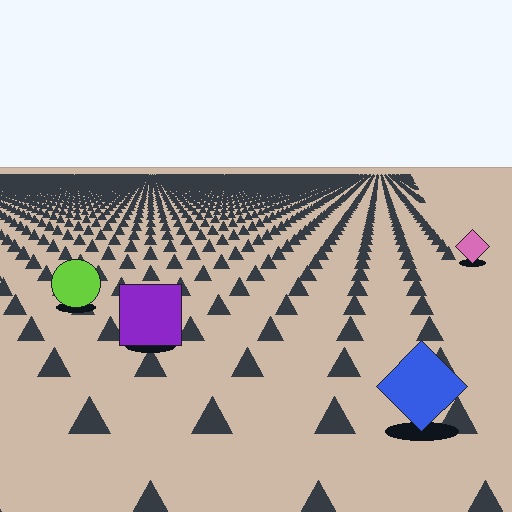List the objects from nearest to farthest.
From nearest to farthest: the blue diamond, the purple square, the lime circle, the pink diamond.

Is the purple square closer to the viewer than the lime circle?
Yes. The purple square is closer — you can tell from the texture gradient: the ground texture is coarser near it.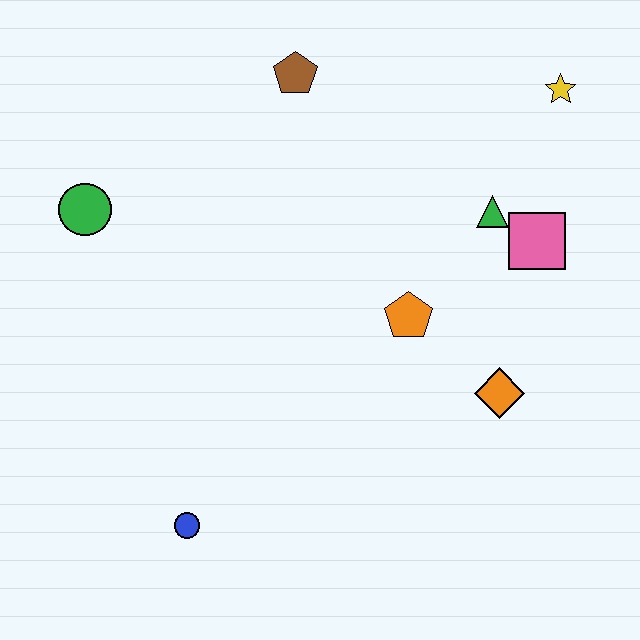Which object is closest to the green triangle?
The pink square is closest to the green triangle.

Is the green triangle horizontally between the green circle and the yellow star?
Yes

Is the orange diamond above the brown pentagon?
No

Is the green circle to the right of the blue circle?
No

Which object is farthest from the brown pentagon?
The blue circle is farthest from the brown pentagon.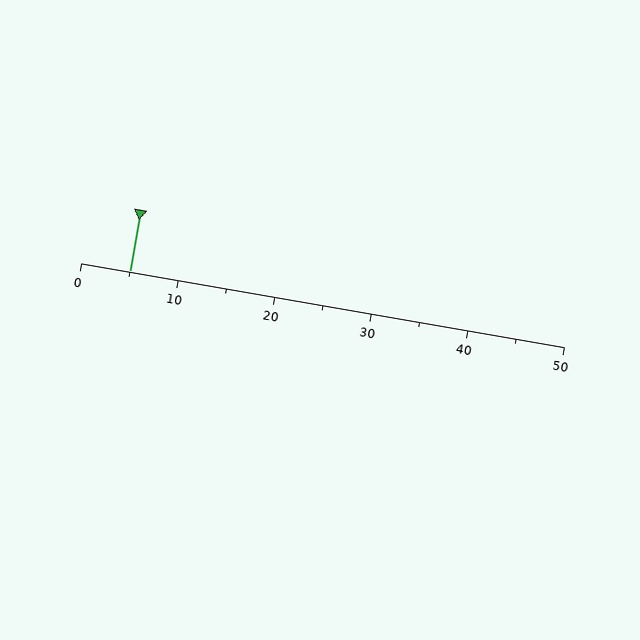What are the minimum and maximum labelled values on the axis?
The axis runs from 0 to 50.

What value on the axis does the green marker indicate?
The marker indicates approximately 5.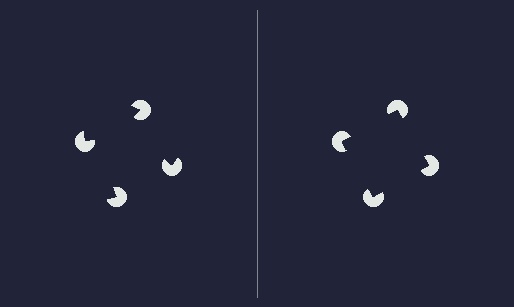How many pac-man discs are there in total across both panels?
8 — 4 on each side.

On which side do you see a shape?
An illusory square appears on the right side. On the left side the wedge cuts are rotated, so no coherent shape forms.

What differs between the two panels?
The pac-man discs are positioned identically on both sides; only the wedge orientations differ. On the right they align to a square; on the left they are misaligned.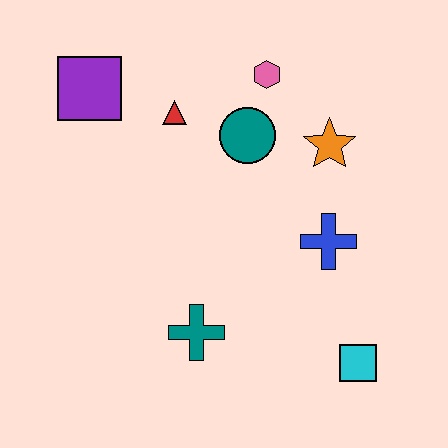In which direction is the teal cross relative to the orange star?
The teal cross is below the orange star.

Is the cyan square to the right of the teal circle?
Yes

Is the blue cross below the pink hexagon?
Yes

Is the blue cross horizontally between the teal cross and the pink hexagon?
No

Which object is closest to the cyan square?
The blue cross is closest to the cyan square.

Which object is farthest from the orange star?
The purple square is farthest from the orange star.